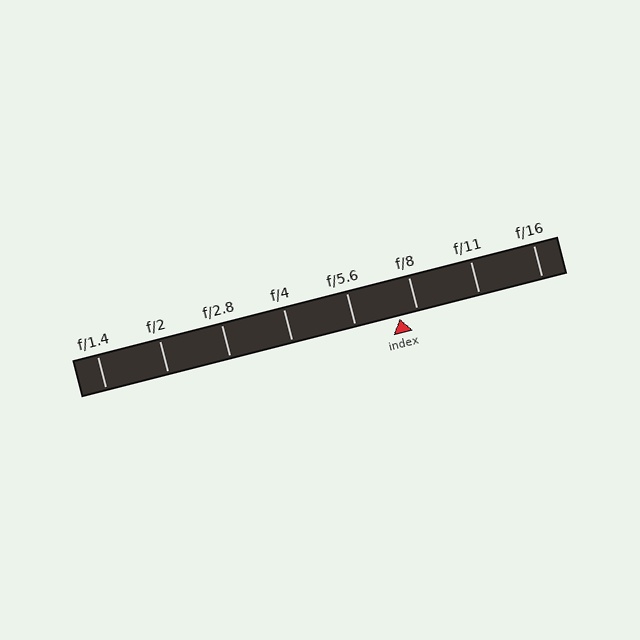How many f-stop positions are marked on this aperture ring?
There are 8 f-stop positions marked.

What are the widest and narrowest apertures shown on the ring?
The widest aperture shown is f/1.4 and the narrowest is f/16.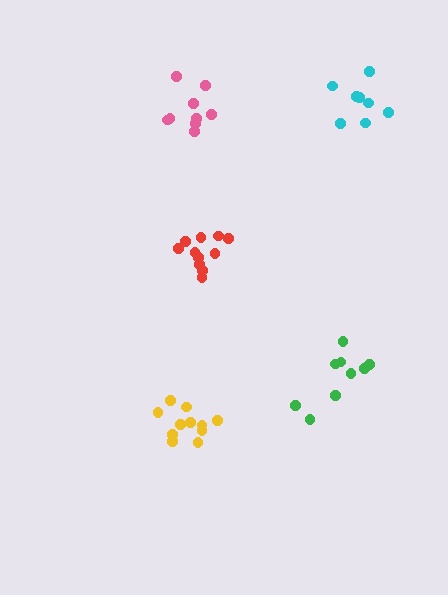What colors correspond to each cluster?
The clusters are colored: cyan, green, pink, yellow, red.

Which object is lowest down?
The yellow cluster is bottommost.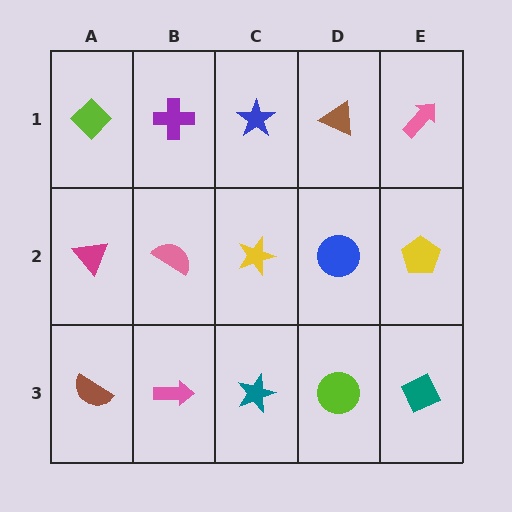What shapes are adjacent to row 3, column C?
A yellow star (row 2, column C), a pink arrow (row 3, column B), a lime circle (row 3, column D).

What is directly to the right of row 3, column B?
A teal star.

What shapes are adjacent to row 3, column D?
A blue circle (row 2, column D), a teal star (row 3, column C), a teal diamond (row 3, column E).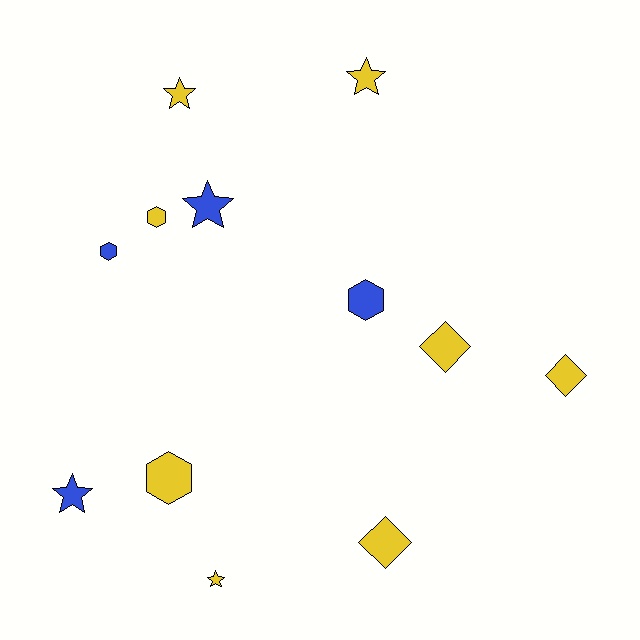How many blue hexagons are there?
There are 2 blue hexagons.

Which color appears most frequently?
Yellow, with 8 objects.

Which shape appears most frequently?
Star, with 5 objects.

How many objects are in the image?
There are 12 objects.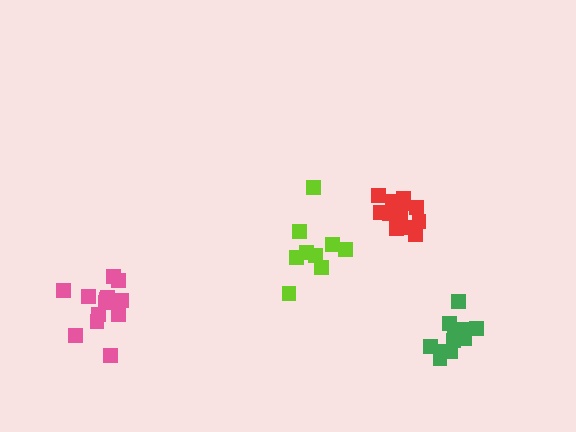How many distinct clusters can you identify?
There are 4 distinct clusters.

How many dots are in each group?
Group 1: 13 dots, Group 2: 9 dots, Group 3: 13 dots, Group 4: 13 dots (48 total).